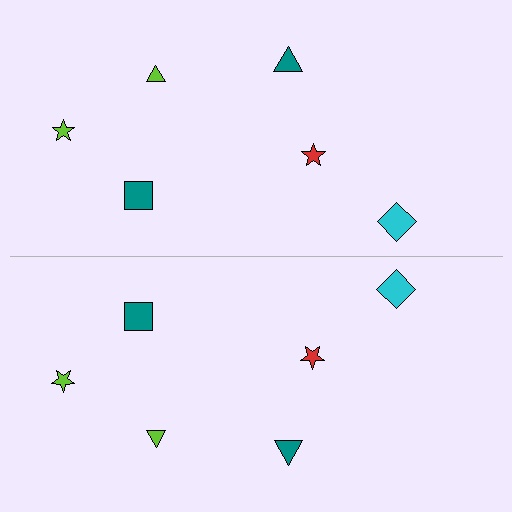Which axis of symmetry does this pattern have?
The pattern has a horizontal axis of symmetry running through the center of the image.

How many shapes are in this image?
There are 12 shapes in this image.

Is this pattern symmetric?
Yes, this pattern has bilateral (reflection) symmetry.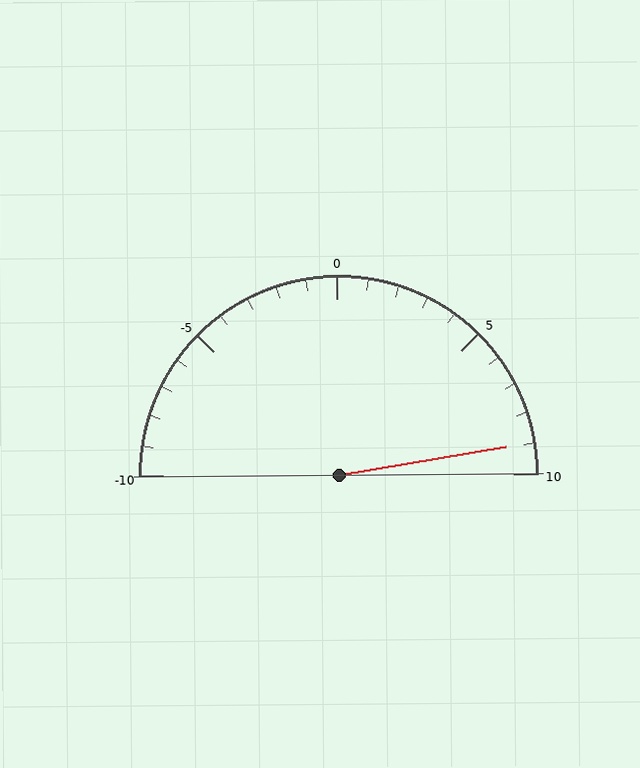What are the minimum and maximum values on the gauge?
The gauge ranges from -10 to 10.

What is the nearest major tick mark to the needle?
The nearest major tick mark is 10.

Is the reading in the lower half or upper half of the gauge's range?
The reading is in the upper half of the range (-10 to 10).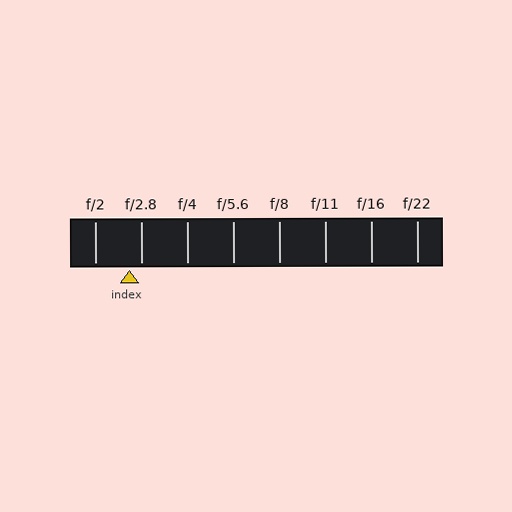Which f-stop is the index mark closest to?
The index mark is closest to f/2.8.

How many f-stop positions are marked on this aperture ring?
There are 8 f-stop positions marked.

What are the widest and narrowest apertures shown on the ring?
The widest aperture shown is f/2 and the narrowest is f/22.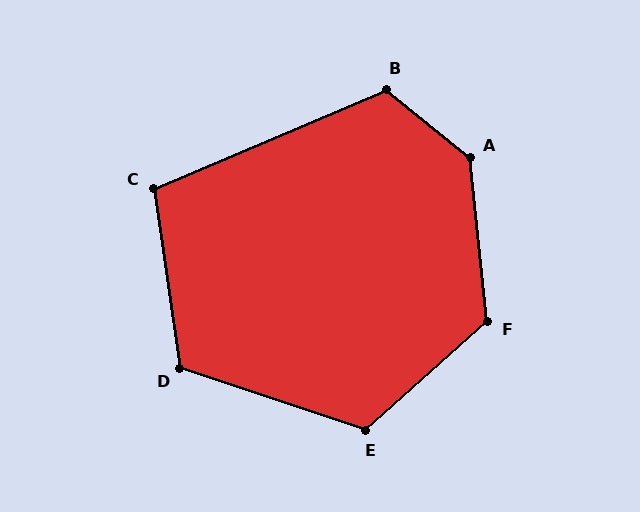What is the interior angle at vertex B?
Approximately 118 degrees (obtuse).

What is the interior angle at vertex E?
Approximately 120 degrees (obtuse).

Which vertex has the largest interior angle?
A, at approximately 135 degrees.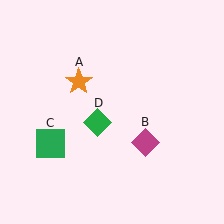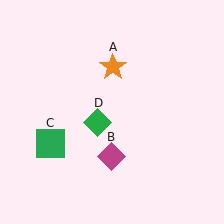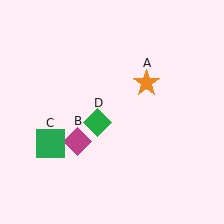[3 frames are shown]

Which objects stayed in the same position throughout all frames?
Green square (object C) and green diamond (object D) remained stationary.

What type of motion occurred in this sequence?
The orange star (object A), magenta diamond (object B) rotated clockwise around the center of the scene.